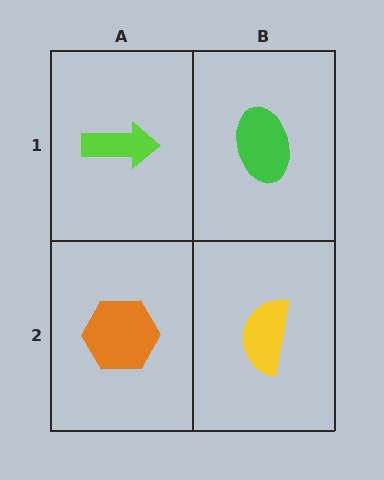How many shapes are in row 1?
2 shapes.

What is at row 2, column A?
An orange hexagon.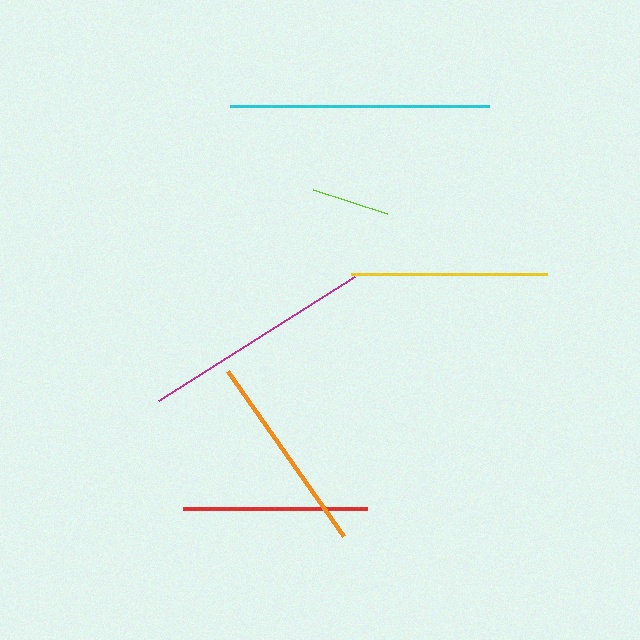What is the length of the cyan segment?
The cyan segment is approximately 259 pixels long.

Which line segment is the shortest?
The lime line is the shortest at approximately 78 pixels.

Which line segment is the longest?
The cyan line is the longest at approximately 259 pixels.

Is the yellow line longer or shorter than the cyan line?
The cyan line is longer than the yellow line.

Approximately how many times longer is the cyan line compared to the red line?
The cyan line is approximately 1.4 times the length of the red line.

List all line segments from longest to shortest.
From longest to shortest: cyan, magenta, orange, yellow, red, lime.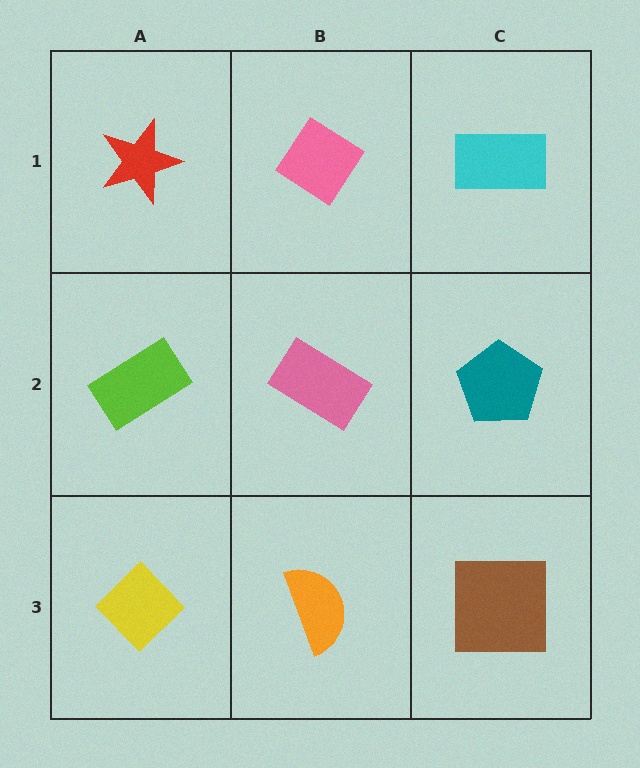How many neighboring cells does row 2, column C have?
3.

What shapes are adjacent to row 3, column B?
A pink rectangle (row 2, column B), a yellow diamond (row 3, column A), a brown square (row 3, column C).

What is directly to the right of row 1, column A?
A pink diamond.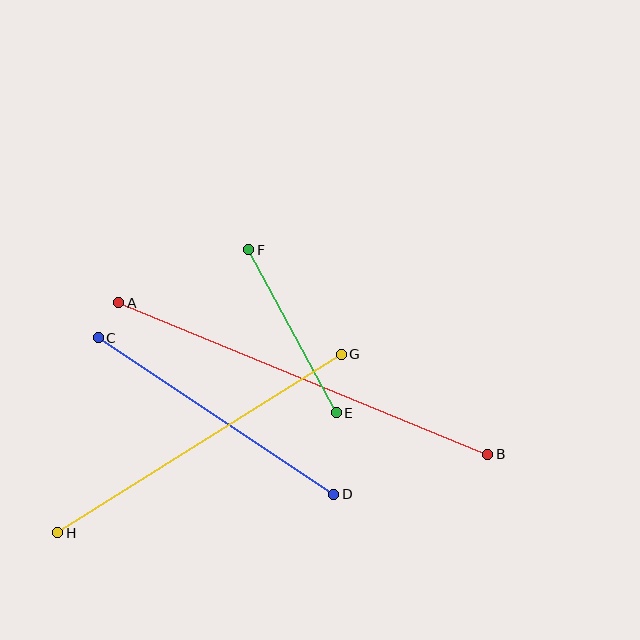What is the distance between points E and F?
The distance is approximately 185 pixels.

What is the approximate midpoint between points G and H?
The midpoint is at approximately (199, 443) pixels.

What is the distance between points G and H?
The distance is approximately 335 pixels.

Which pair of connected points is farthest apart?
Points A and B are farthest apart.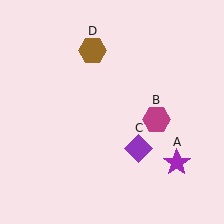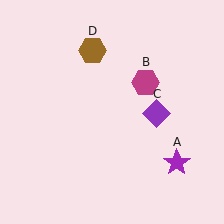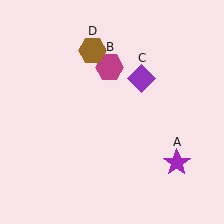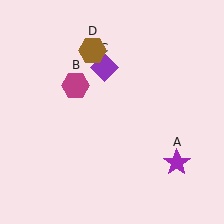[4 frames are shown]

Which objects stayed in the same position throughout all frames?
Purple star (object A) and brown hexagon (object D) remained stationary.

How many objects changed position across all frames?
2 objects changed position: magenta hexagon (object B), purple diamond (object C).